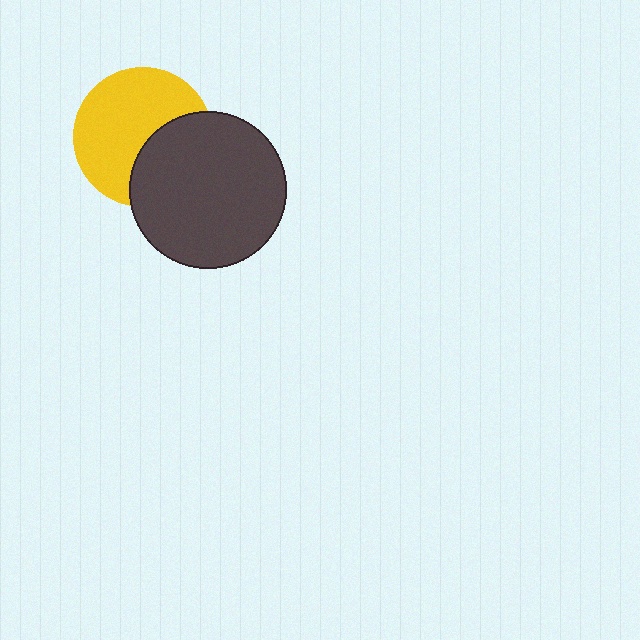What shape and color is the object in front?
The object in front is a dark gray circle.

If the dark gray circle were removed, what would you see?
You would see the complete yellow circle.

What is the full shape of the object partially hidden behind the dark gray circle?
The partially hidden object is a yellow circle.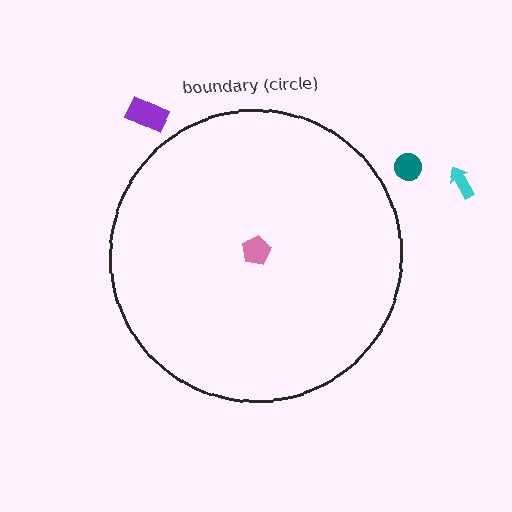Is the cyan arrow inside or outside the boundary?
Outside.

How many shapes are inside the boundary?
1 inside, 3 outside.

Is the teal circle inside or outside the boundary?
Outside.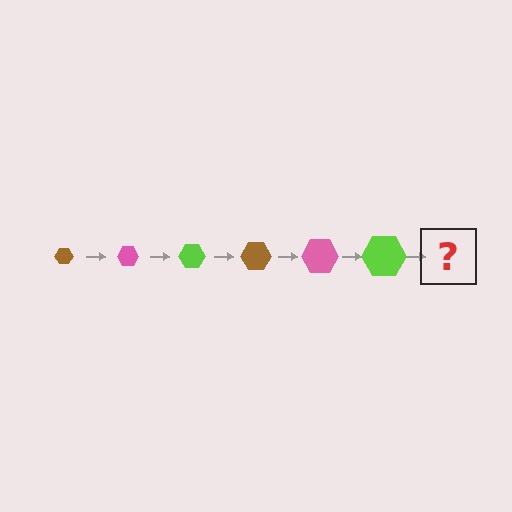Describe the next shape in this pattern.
It should be a brown hexagon, larger than the previous one.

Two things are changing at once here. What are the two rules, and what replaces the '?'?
The two rules are that the hexagon grows larger each step and the color cycles through brown, pink, and lime. The '?' should be a brown hexagon, larger than the previous one.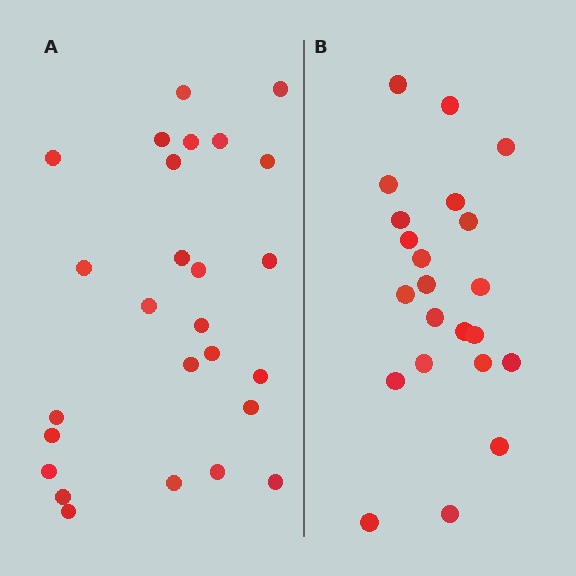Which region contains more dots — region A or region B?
Region A (the left region) has more dots.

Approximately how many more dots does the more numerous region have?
Region A has about 4 more dots than region B.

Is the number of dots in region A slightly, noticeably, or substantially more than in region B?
Region A has only slightly more — the two regions are fairly close. The ratio is roughly 1.2 to 1.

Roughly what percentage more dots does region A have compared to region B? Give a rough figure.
About 20% more.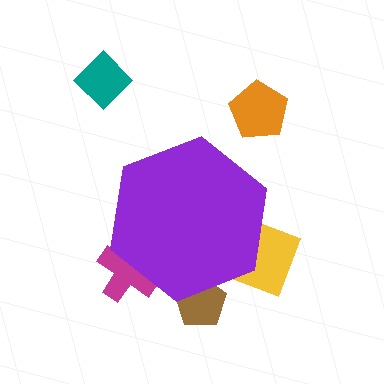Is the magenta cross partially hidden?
Yes, the magenta cross is partially hidden behind the purple hexagon.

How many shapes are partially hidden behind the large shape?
3 shapes are partially hidden.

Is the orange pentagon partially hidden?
No, the orange pentagon is fully visible.